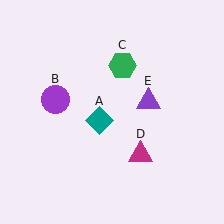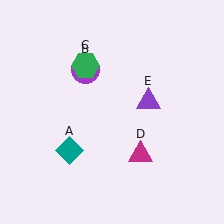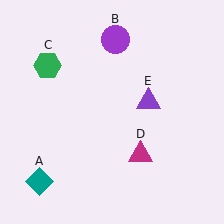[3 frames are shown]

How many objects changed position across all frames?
3 objects changed position: teal diamond (object A), purple circle (object B), green hexagon (object C).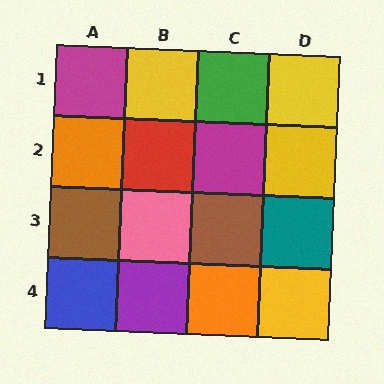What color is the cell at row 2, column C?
Magenta.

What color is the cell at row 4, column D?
Yellow.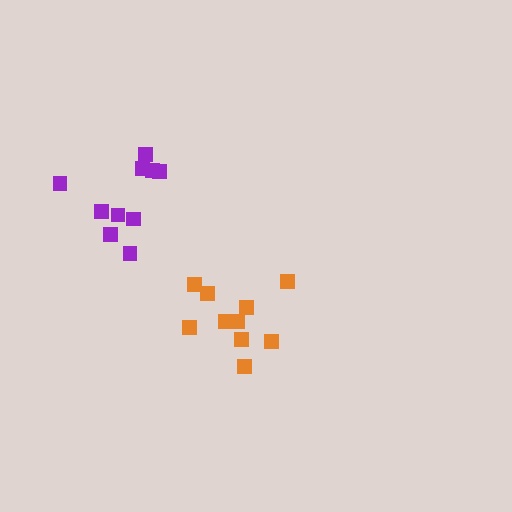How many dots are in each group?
Group 1: 10 dots, Group 2: 10 dots (20 total).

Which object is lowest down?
The orange cluster is bottommost.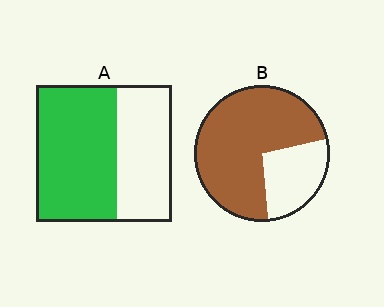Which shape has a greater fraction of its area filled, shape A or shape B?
Shape B.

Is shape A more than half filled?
Yes.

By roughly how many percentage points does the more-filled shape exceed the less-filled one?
By roughly 15 percentage points (B over A).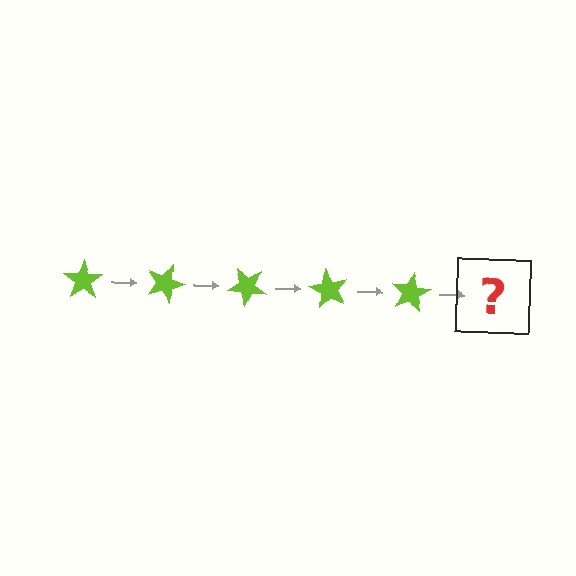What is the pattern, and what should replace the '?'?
The pattern is that the star rotates 20 degrees each step. The '?' should be a lime star rotated 100 degrees.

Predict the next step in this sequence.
The next step is a lime star rotated 100 degrees.